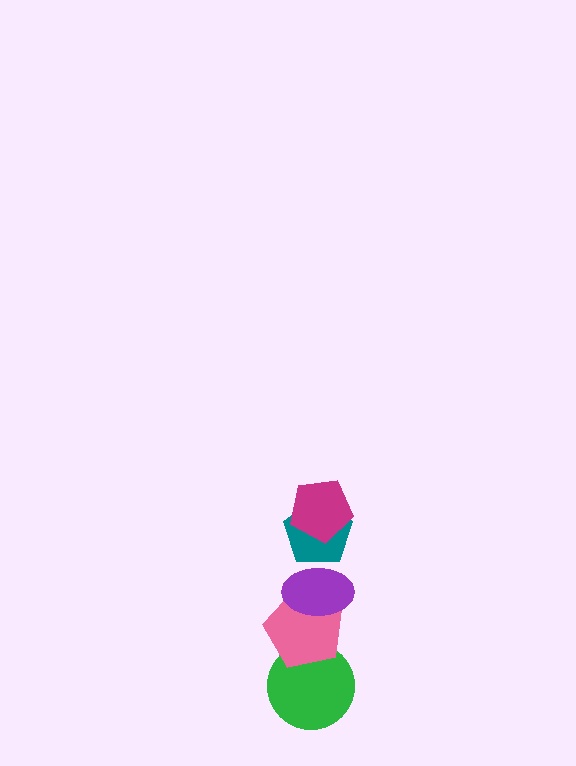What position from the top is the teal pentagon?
The teal pentagon is 2nd from the top.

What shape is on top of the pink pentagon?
The purple ellipse is on top of the pink pentagon.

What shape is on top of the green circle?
The pink pentagon is on top of the green circle.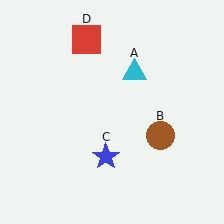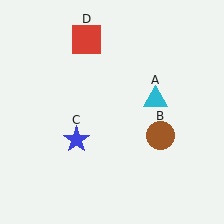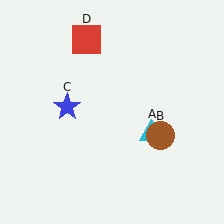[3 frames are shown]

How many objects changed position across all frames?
2 objects changed position: cyan triangle (object A), blue star (object C).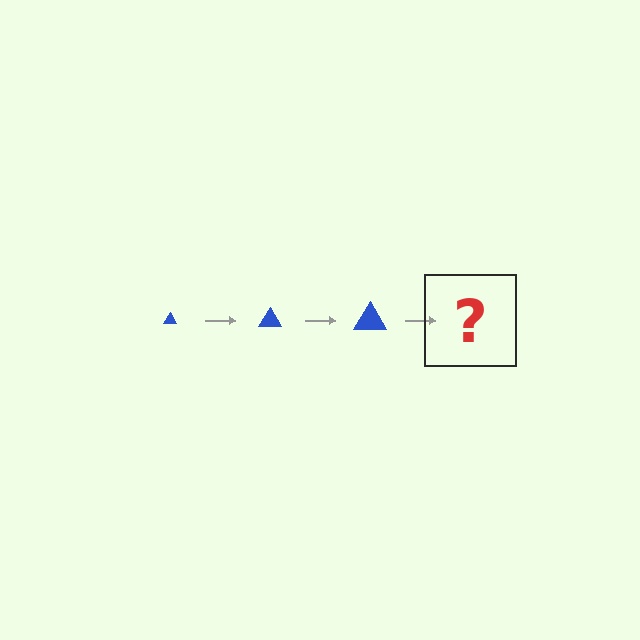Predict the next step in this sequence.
The next step is a blue triangle, larger than the previous one.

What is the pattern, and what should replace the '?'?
The pattern is that the triangle gets progressively larger each step. The '?' should be a blue triangle, larger than the previous one.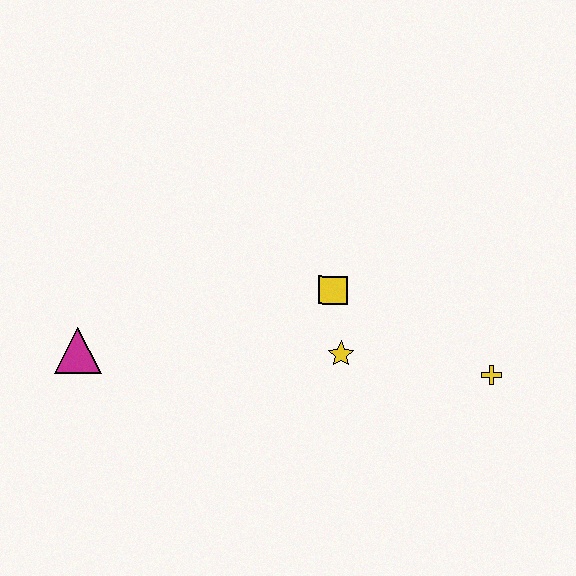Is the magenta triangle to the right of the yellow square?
No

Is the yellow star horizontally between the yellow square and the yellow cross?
Yes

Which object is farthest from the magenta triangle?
The yellow cross is farthest from the magenta triangle.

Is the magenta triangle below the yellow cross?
No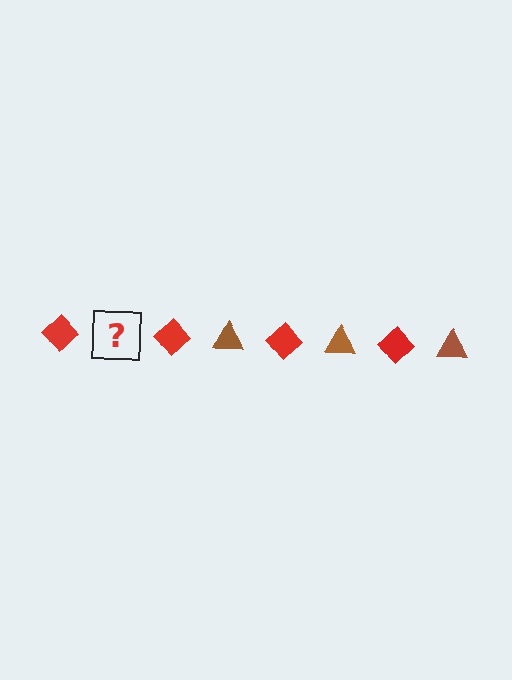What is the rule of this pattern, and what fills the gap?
The rule is that the pattern alternates between red diamond and brown triangle. The gap should be filled with a brown triangle.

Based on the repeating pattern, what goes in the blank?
The blank should be a brown triangle.